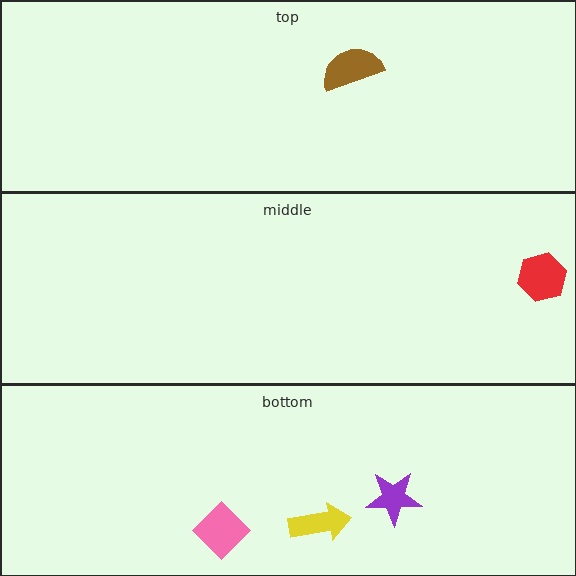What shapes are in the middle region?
The red hexagon.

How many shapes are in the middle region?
1.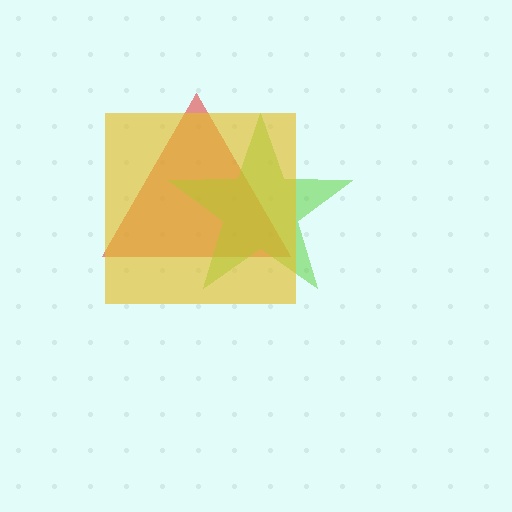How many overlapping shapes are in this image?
There are 3 overlapping shapes in the image.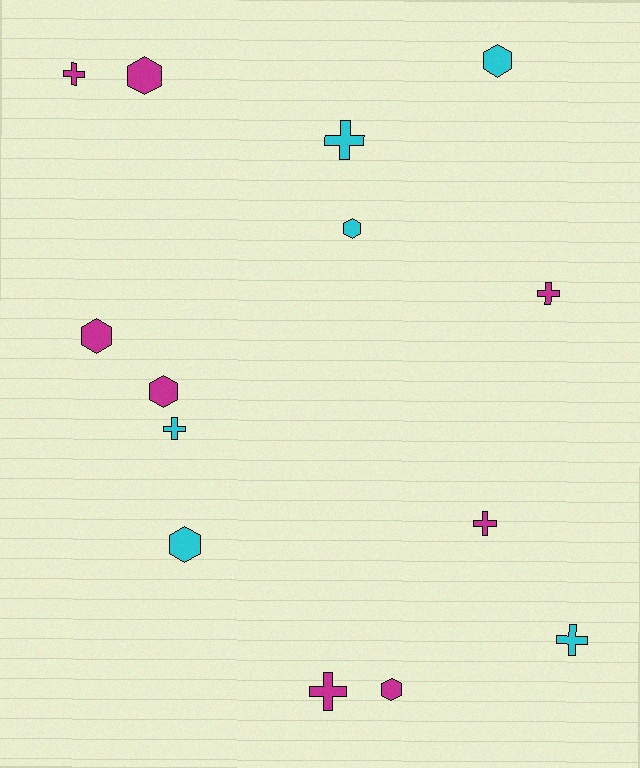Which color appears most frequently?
Magenta, with 8 objects.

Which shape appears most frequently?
Cross, with 7 objects.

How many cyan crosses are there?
There are 3 cyan crosses.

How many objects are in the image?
There are 14 objects.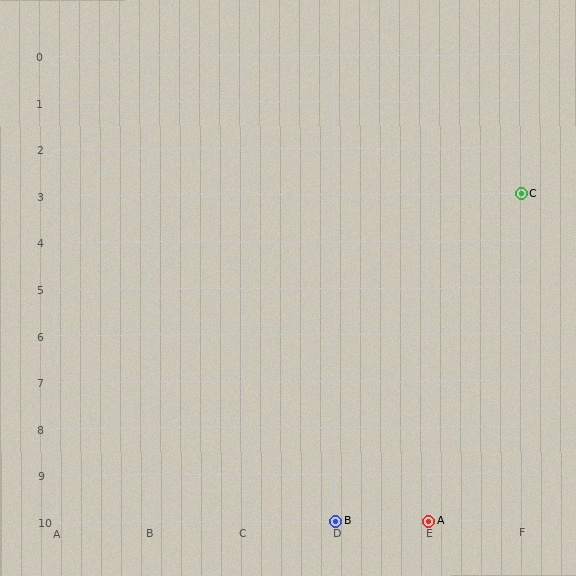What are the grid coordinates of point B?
Point B is at grid coordinates (D, 10).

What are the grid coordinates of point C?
Point C is at grid coordinates (F, 3).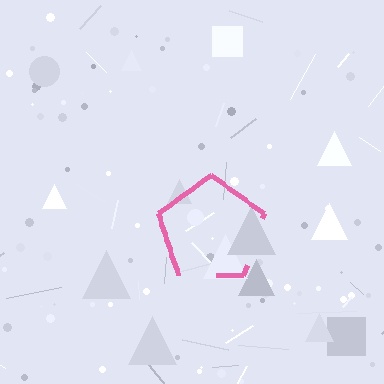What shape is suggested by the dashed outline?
The dashed outline suggests a pentagon.